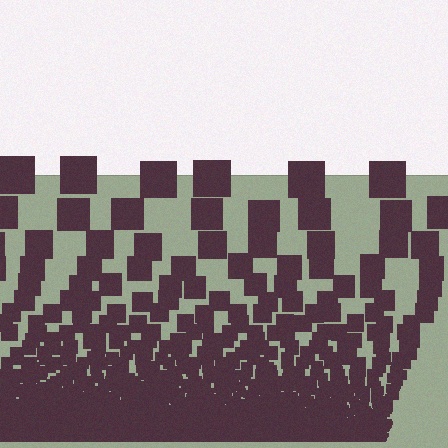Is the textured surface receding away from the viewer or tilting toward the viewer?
The surface appears to tilt toward the viewer. Texture elements get larger and sparser toward the top.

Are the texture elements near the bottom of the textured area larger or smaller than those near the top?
Smaller. The gradient is inverted — elements near the bottom are smaller and denser.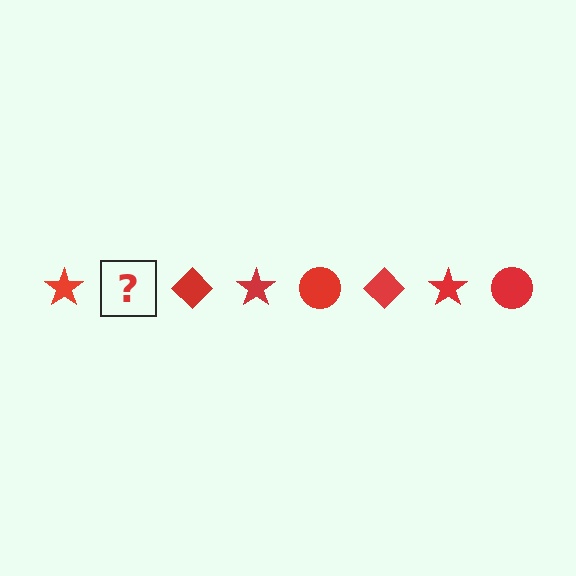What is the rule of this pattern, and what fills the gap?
The rule is that the pattern cycles through star, circle, diamond shapes in red. The gap should be filled with a red circle.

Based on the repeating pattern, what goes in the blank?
The blank should be a red circle.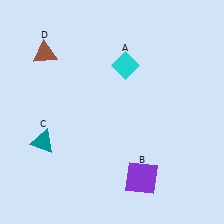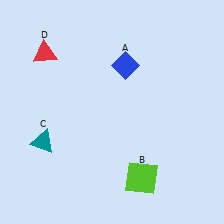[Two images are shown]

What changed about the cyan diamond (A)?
In Image 1, A is cyan. In Image 2, it changed to blue.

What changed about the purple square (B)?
In Image 1, B is purple. In Image 2, it changed to lime.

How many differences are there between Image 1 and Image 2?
There are 3 differences between the two images.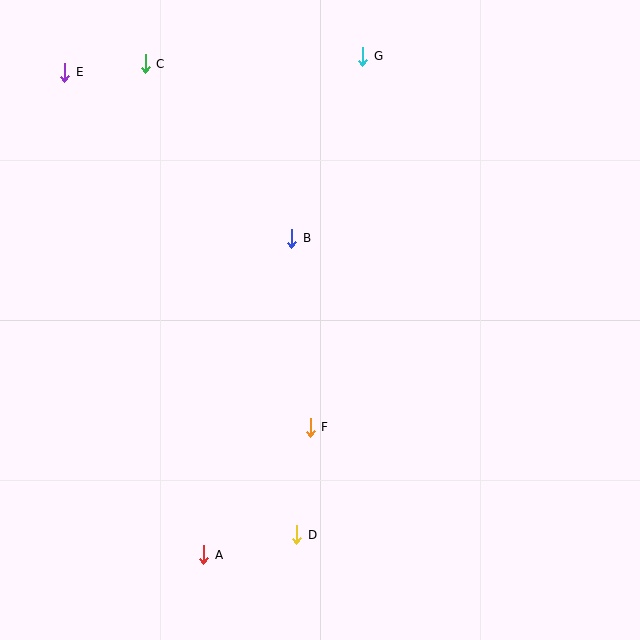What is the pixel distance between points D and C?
The distance between D and C is 495 pixels.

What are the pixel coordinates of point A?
Point A is at (204, 555).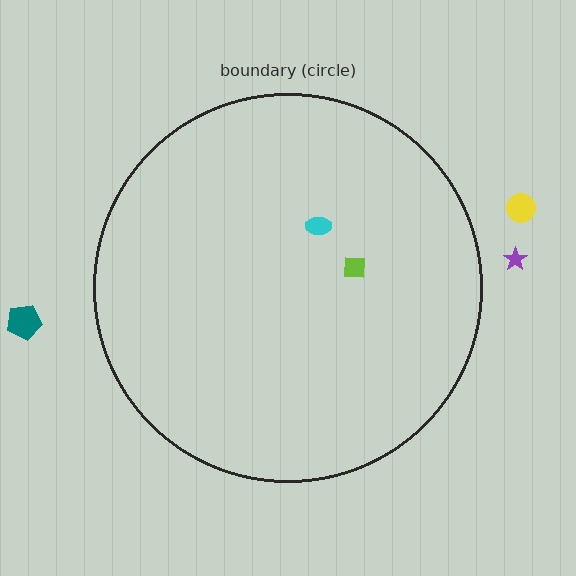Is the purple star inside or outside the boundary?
Outside.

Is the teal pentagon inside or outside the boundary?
Outside.